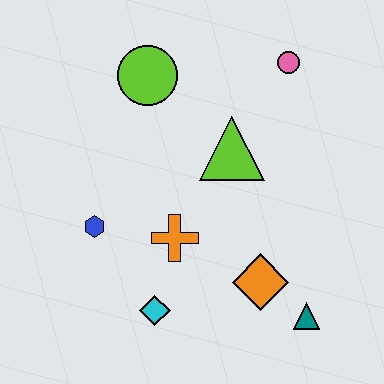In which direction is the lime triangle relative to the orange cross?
The lime triangle is above the orange cross.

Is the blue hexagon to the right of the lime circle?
No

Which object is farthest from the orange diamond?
The lime circle is farthest from the orange diamond.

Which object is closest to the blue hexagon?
The orange cross is closest to the blue hexagon.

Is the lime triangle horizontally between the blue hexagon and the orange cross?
No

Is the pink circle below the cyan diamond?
No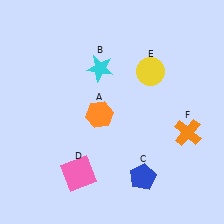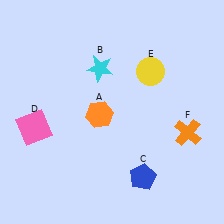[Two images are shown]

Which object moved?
The pink square (D) moved up.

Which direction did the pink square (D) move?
The pink square (D) moved up.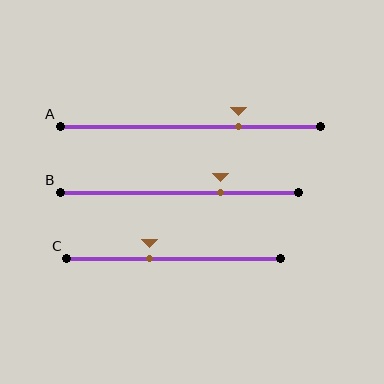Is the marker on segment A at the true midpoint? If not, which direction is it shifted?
No, the marker on segment A is shifted to the right by about 18% of the segment length.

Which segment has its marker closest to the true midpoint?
Segment C has its marker closest to the true midpoint.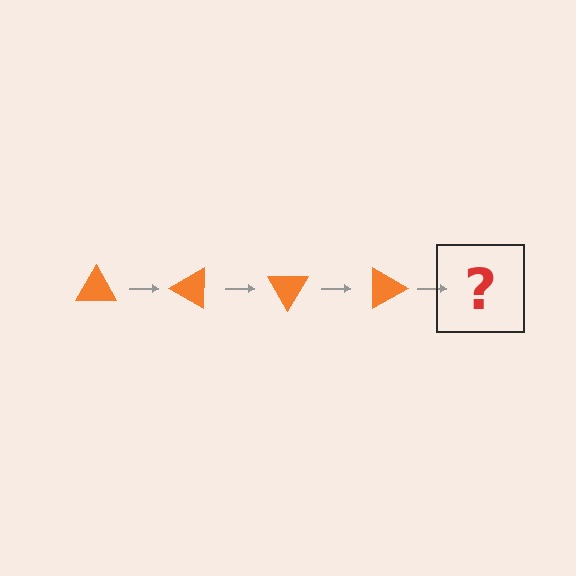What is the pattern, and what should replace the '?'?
The pattern is that the triangle rotates 30 degrees each step. The '?' should be an orange triangle rotated 120 degrees.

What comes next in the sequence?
The next element should be an orange triangle rotated 120 degrees.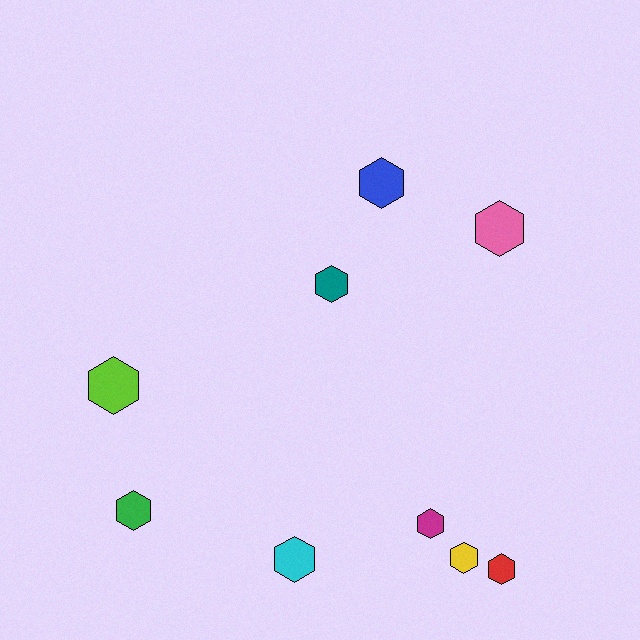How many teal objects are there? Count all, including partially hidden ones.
There is 1 teal object.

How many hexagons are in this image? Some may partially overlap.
There are 9 hexagons.